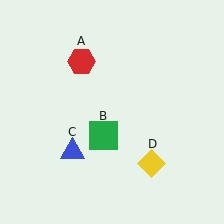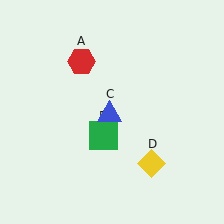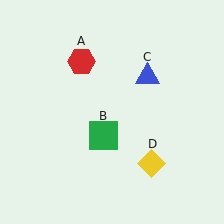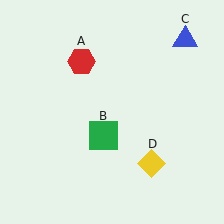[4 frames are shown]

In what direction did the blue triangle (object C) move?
The blue triangle (object C) moved up and to the right.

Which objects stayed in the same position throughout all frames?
Red hexagon (object A) and green square (object B) and yellow diamond (object D) remained stationary.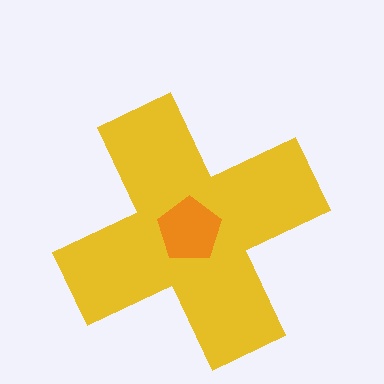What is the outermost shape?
The yellow cross.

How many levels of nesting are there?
2.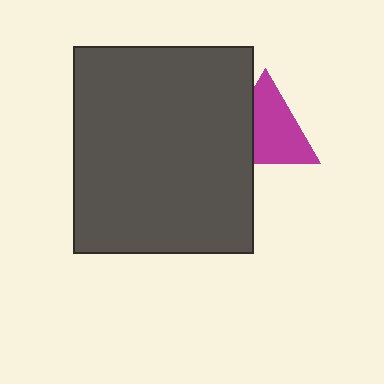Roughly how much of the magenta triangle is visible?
Most of it is visible (roughly 69%).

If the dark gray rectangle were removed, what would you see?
You would see the complete magenta triangle.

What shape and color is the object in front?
The object in front is a dark gray rectangle.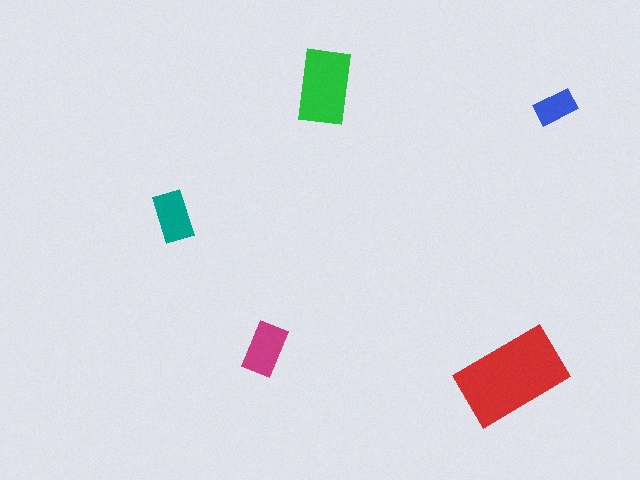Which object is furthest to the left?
The teal rectangle is leftmost.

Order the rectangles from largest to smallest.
the red one, the green one, the magenta one, the teal one, the blue one.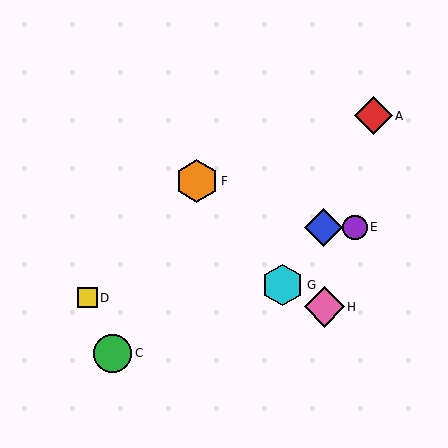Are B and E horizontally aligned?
Yes, both are at y≈227.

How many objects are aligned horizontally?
2 objects (B, E) are aligned horizontally.